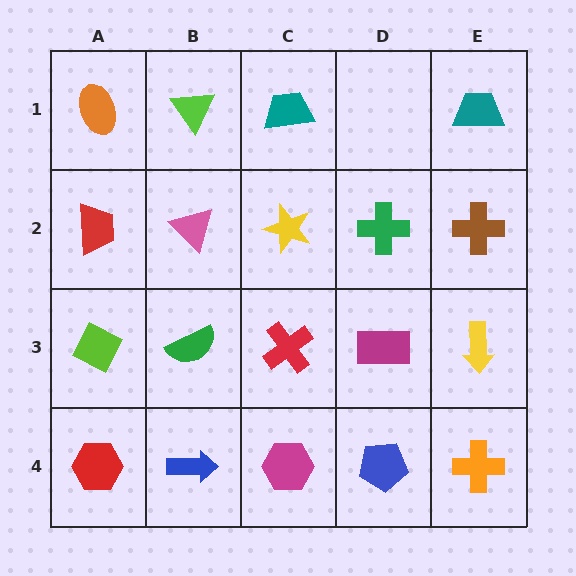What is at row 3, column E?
A yellow arrow.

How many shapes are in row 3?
5 shapes.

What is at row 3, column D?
A magenta rectangle.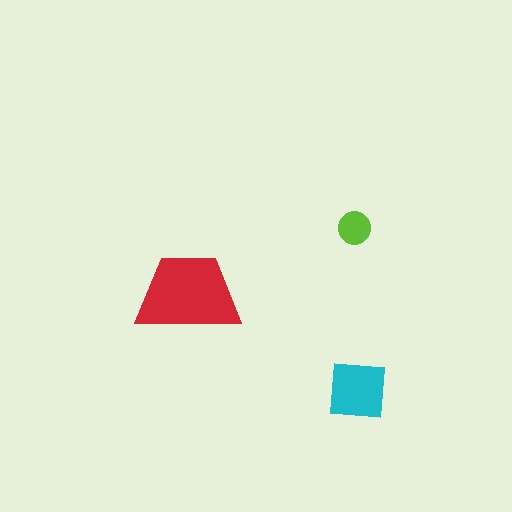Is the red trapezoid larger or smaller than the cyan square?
Larger.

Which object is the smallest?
The lime circle.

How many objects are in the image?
There are 3 objects in the image.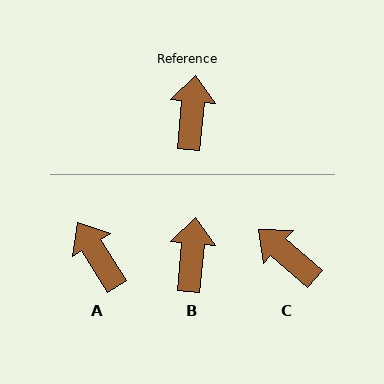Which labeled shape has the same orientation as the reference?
B.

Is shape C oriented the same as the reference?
No, it is off by about 54 degrees.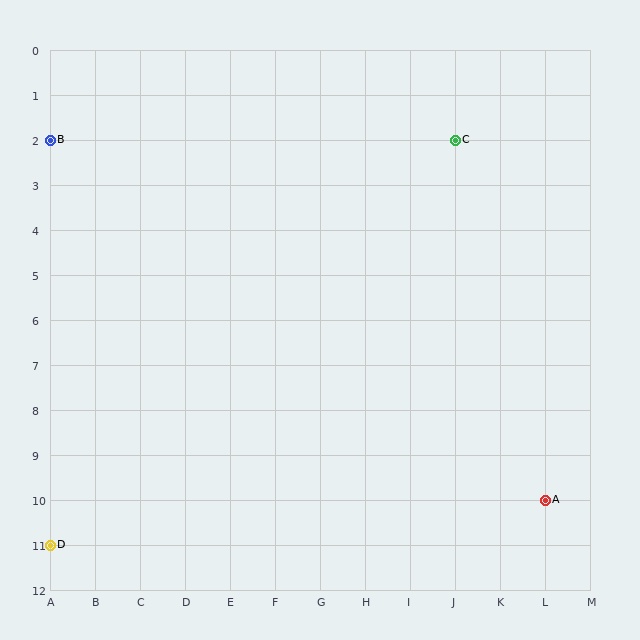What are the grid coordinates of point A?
Point A is at grid coordinates (L, 10).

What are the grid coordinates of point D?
Point D is at grid coordinates (A, 11).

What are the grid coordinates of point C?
Point C is at grid coordinates (J, 2).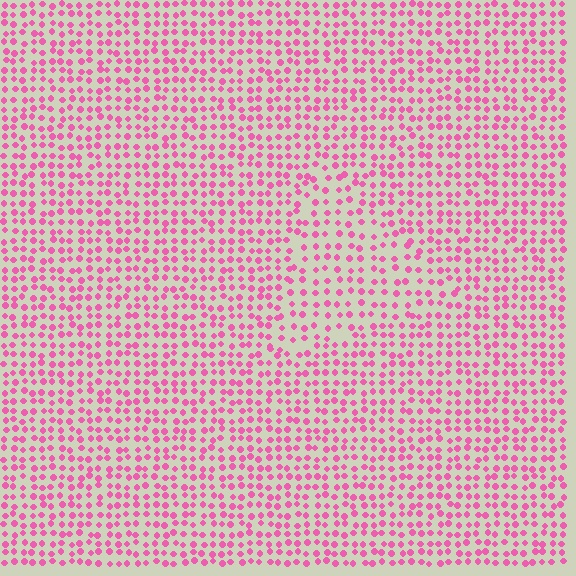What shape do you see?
I see a triangle.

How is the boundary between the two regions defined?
The boundary is defined by a change in element density (approximately 1.5x ratio). All elements are the same color, size, and shape.